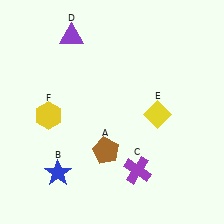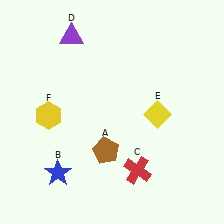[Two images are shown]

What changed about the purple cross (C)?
In Image 1, C is purple. In Image 2, it changed to red.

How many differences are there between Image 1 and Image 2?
There is 1 difference between the two images.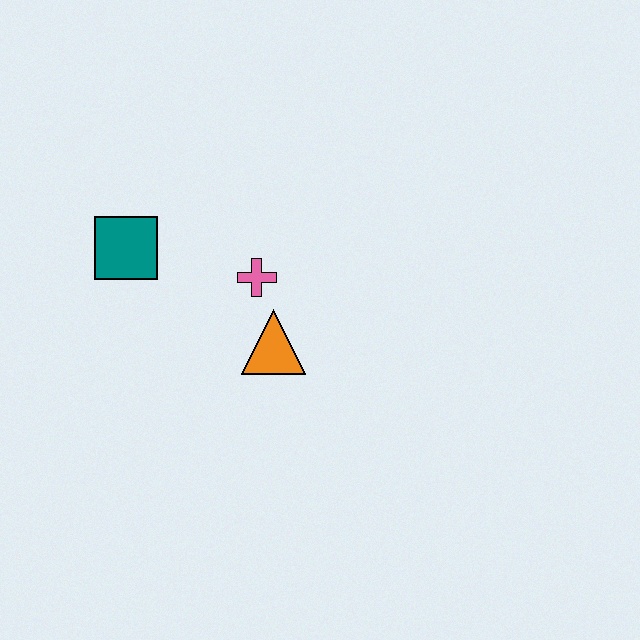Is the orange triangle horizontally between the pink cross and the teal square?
No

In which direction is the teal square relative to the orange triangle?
The teal square is to the left of the orange triangle.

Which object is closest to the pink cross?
The orange triangle is closest to the pink cross.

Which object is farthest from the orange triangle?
The teal square is farthest from the orange triangle.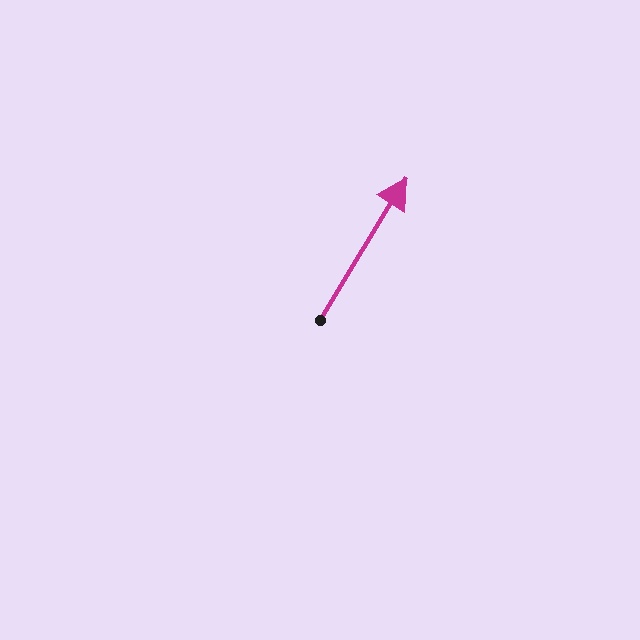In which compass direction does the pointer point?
Northeast.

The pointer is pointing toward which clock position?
Roughly 1 o'clock.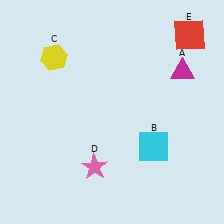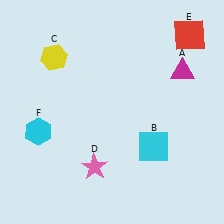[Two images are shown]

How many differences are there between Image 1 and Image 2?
There is 1 difference between the two images.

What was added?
A cyan hexagon (F) was added in Image 2.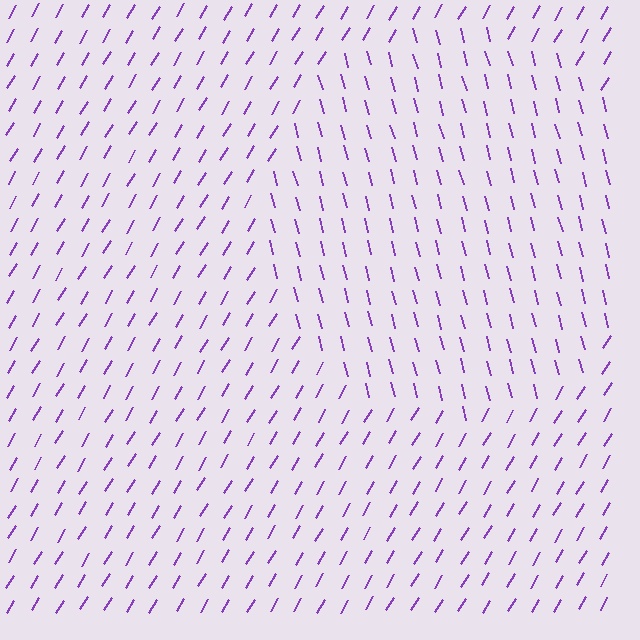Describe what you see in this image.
The image is filled with small purple line segments. A circle region in the image has lines oriented differently from the surrounding lines, creating a visible texture boundary.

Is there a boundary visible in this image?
Yes, there is a texture boundary formed by a change in line orientation.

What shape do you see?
I see a circle.